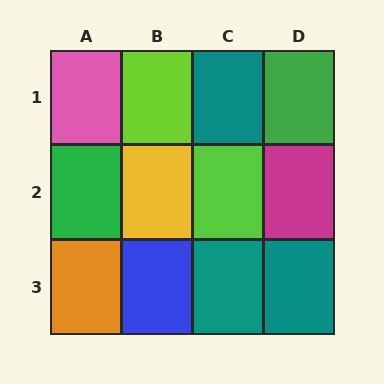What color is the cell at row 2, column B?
Yellow.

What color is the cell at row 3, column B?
Blue.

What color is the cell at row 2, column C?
Lime.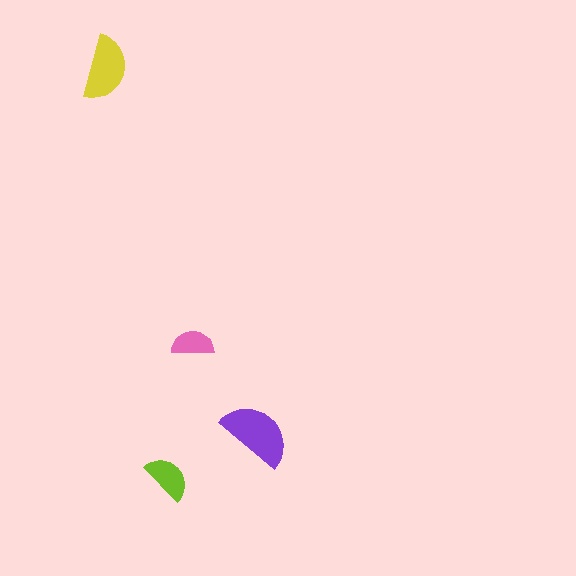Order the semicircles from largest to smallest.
the purple one, the yellow one, the lime one, the pink one.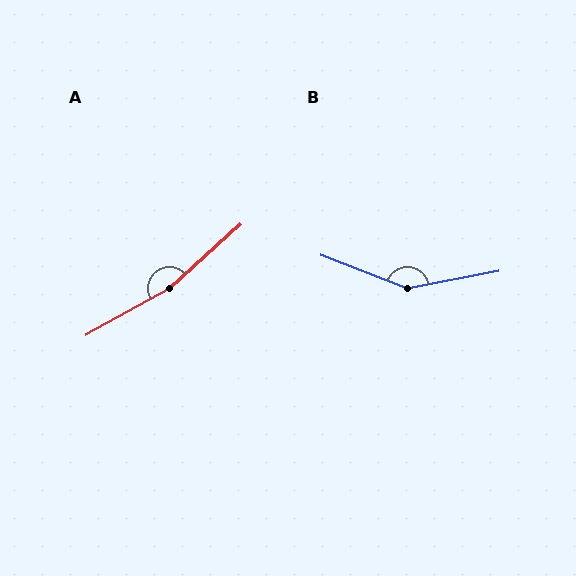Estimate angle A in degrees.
Approximately 167 degrees.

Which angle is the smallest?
B, at approximately 148 degrees.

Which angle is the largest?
A, at approximately 167 degrees.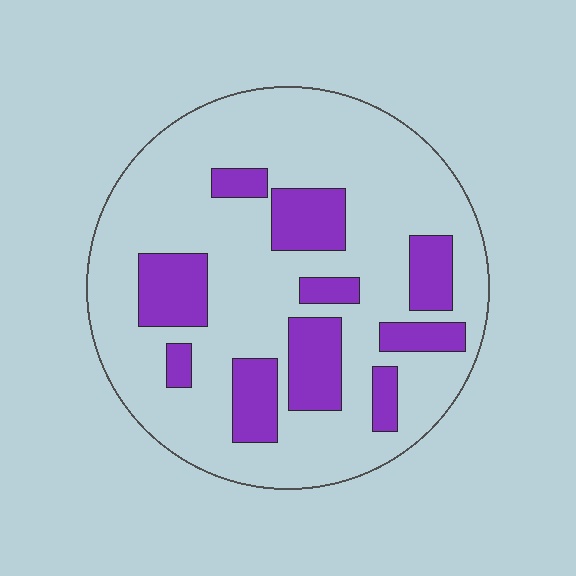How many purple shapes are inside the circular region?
10.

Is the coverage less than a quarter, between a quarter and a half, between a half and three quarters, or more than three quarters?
Less than a quarter.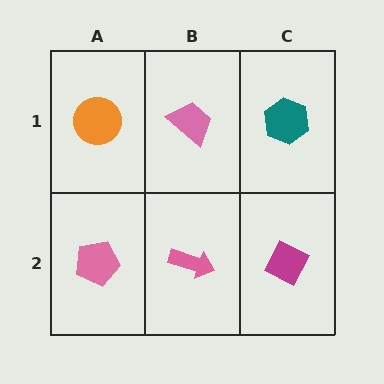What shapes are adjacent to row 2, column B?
A pink trapezoid (row 1, column B), a pink pentagon (row 2, column A), a magenta diamond (row 2, column C).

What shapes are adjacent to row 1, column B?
A pink arrow (row 2, column B), an orange circle (row 1, column A), a teal hexagon (row 1, column C).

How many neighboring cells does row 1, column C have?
2.